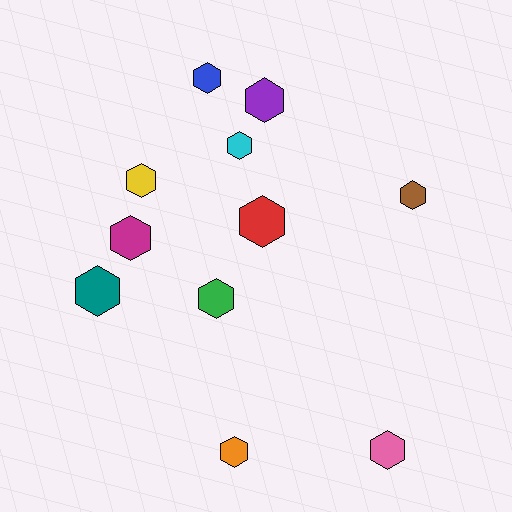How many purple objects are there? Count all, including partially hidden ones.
There is 1 purple object.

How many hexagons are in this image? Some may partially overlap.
There are 11 hexagons.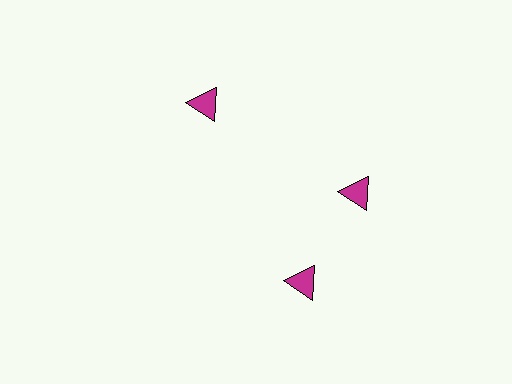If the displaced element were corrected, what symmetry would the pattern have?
It would have 3-fold rotational symmetry — the pattern would map onto itself every 120 degrees.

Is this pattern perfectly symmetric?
No. The 3 magenta triangles are arranged in a ring, but one element near the 7 o'clock position is rotated out of alignment along the ring, breaking the 3-fold rotational symmetry.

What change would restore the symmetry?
The symmetry would be restored by rotating it back into even spacing with its neighbors so that all 3 triangles sit at equal angles and equal distance from the center.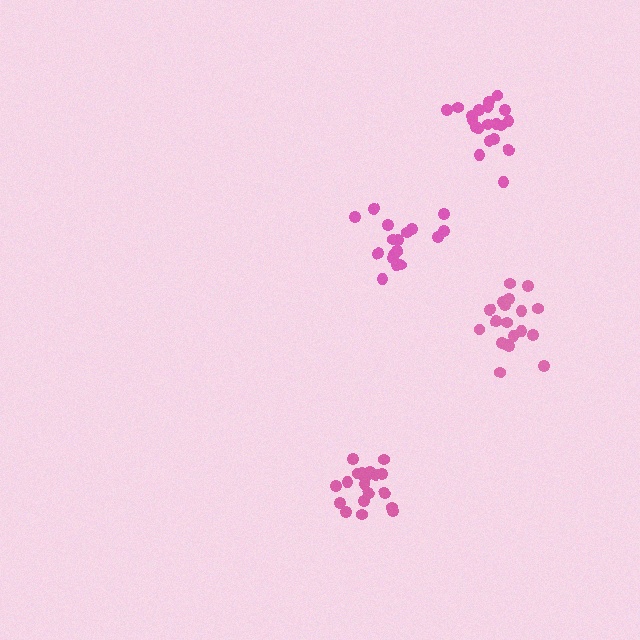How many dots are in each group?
Group 1: 19 dots, Group 2: 18 dots, Group 3: 20 dots, Group 4: 19 dots (76 total).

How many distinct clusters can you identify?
There are 4 distinct clusters.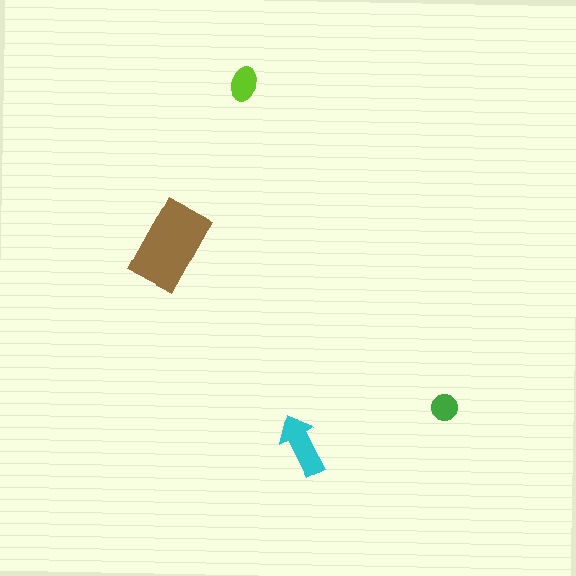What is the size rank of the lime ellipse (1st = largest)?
3rd.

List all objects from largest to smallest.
The brown rectangle, the cyan arrow, the lime ellipse, the green circle.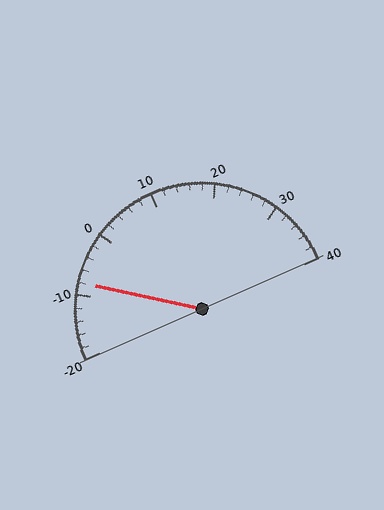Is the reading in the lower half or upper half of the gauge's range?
The reading is in the lower half of the range (-20 to 40).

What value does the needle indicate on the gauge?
The needle indicates approximately -8.